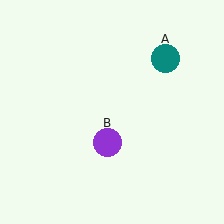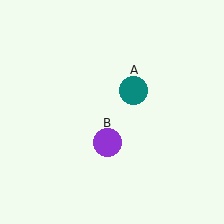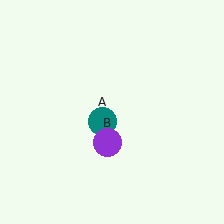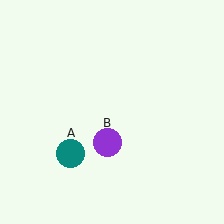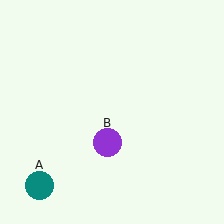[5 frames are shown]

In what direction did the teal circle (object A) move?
The teal circle (object A) moved down and to the left.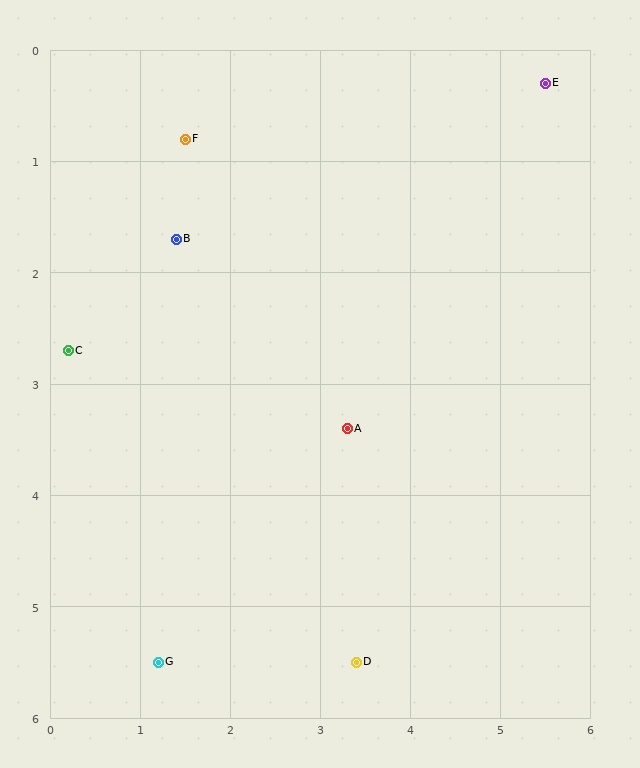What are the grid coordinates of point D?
Point D is at approximately (3.4, 5.5).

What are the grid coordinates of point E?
Point E is at approximately (5.5, 0.3).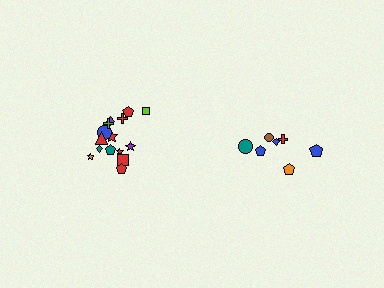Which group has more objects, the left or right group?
The left group.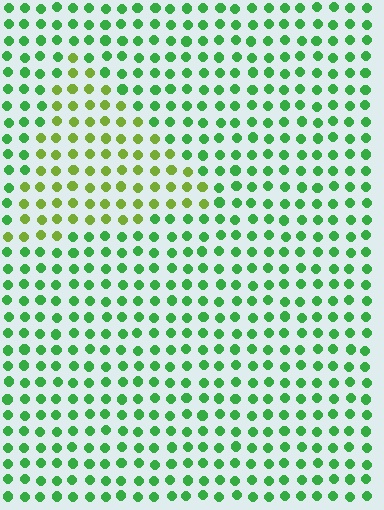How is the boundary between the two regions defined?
The boundary is defined purely by a slight shift in hue (about 41 degrees). Spacing, size, and orientation are identical on both sides.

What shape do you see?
I see a triangle.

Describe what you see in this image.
The image is filled with small green elements in a uniform arrangement. A triangle-shaped region is visible where the elements are tinted to a slightly different hue, forming a subtle color boundary.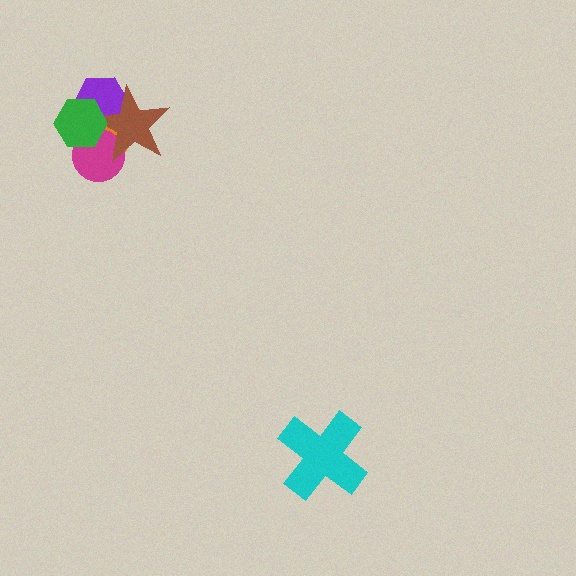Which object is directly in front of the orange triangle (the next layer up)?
The magenta circle is directly in front of the orange triangle.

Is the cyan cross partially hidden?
No, no other shape covers it.